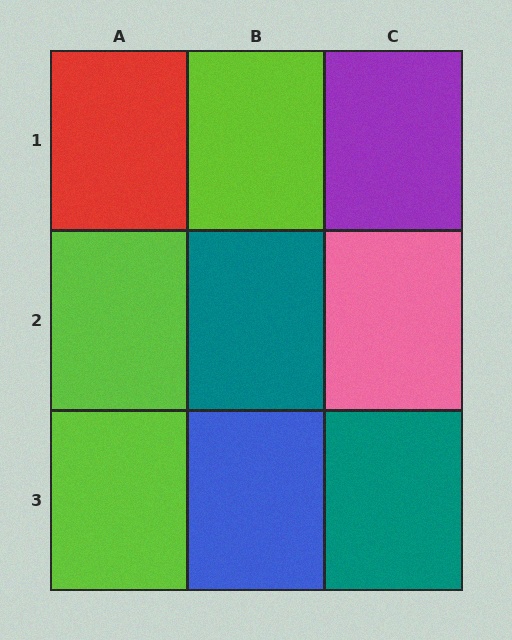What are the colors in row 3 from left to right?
Lime, blue, teal.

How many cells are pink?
1 cell is pink.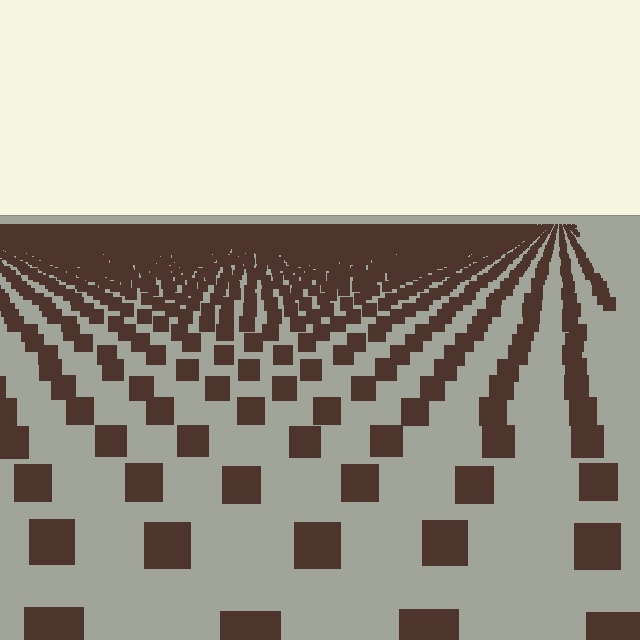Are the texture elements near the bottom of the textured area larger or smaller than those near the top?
Larger. Near the bottom, elements are closer to the viewer and appear at a bigger on-screen size.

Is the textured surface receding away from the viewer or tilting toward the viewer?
The surface is receding away from the viewer. Texture elements get smaller and denser toward the top.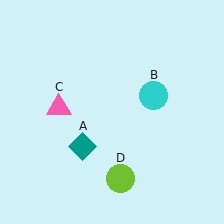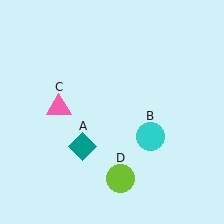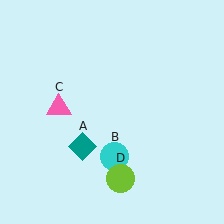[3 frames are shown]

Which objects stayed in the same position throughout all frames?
Teal diamond (object A) and pink triangle (object C) and lime circle (object D) remained stationary.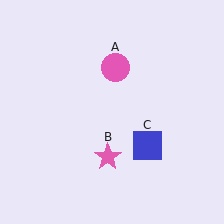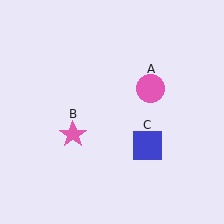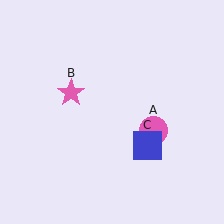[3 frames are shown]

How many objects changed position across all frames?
2 objects changed position: pink circle (object A), pink star (object B).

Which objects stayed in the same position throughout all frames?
Blue square (object C) remained stationary.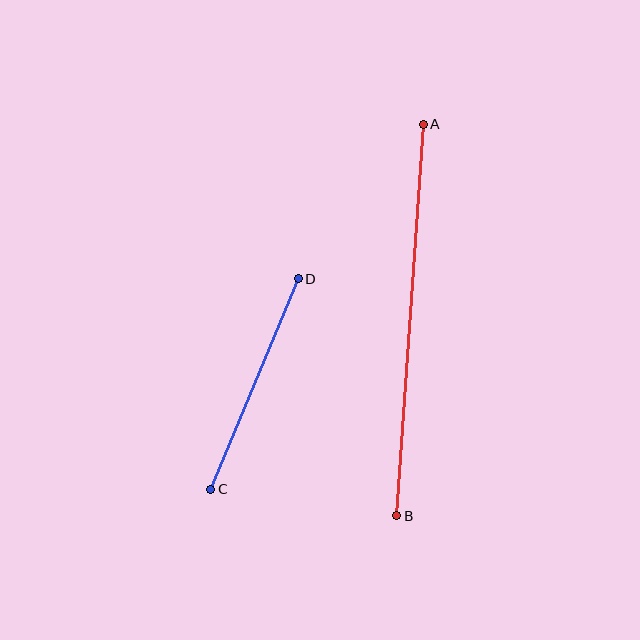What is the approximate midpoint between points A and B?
The midpoint is at approximately (410, 320) pixels.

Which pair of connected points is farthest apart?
Points A and B are farthest apart.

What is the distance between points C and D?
The distance is approximately 228 pixels.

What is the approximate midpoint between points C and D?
The midpoint is at approximately (254, 384) pixels.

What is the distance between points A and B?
The distance is approximately 392 pixels.